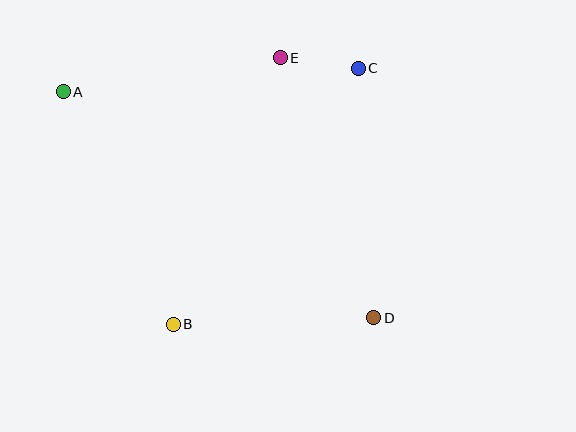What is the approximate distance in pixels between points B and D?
The distance between B and D is approximately 201 pixels.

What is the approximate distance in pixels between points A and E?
The distance between A and E is approximately 219 pixels.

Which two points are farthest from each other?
Points A and D are farthest from each other.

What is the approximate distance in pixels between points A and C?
The distance between A and C is approximately 296 pixels.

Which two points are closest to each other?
Points C and E are closest to each other.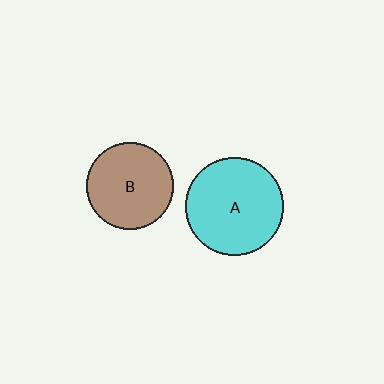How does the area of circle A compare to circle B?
Approximately 1.3 times.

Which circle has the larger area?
Circle A (cyan).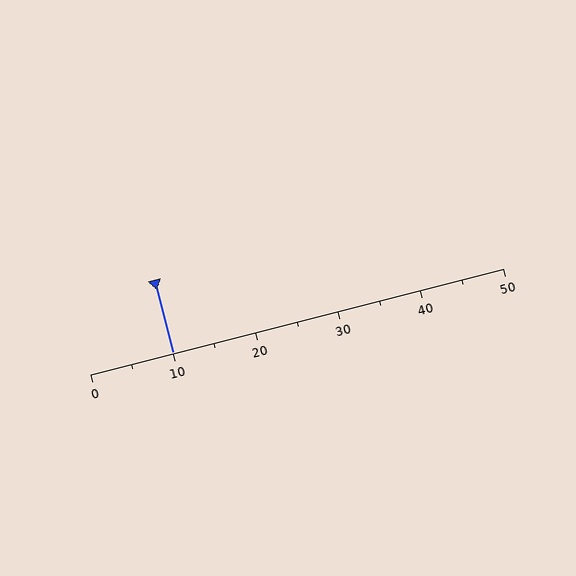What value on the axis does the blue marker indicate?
The marker indicates approximately 10.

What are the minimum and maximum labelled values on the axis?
The axis runs from 0 to 50.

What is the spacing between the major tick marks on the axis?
The major ticks are spaced 10 apart.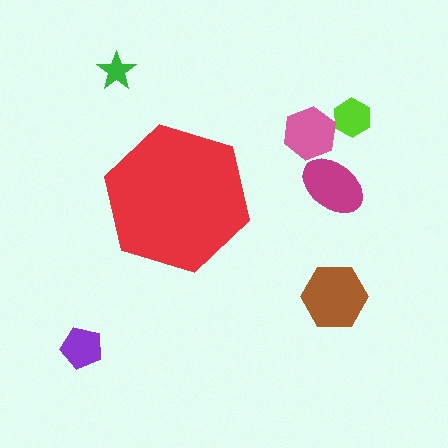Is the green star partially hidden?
No, the green star is fully visible.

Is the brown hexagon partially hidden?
No, the brown hexagon is fully visible.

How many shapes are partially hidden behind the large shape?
0 shapes are partially hidden.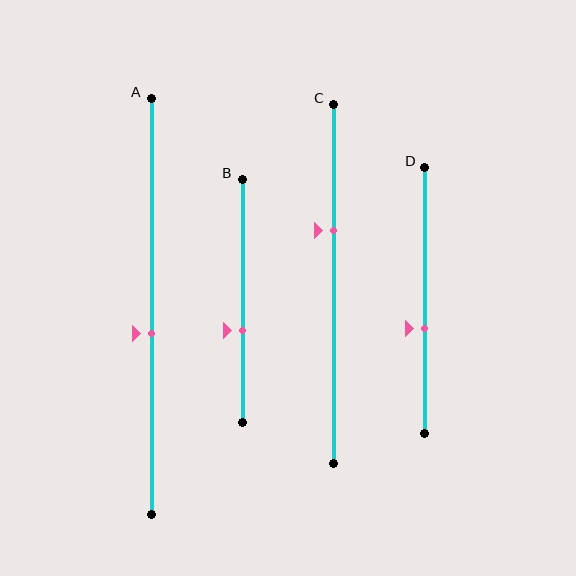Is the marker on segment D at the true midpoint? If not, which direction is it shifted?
No, the marker on segment D is shifted downward by about 10% of the segment length.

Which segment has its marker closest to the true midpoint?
Segment A has its marker closest to the true midpoint.